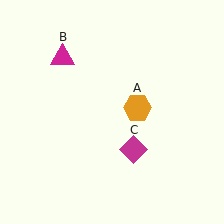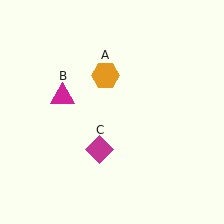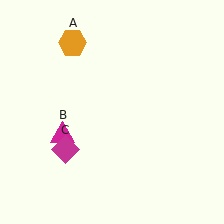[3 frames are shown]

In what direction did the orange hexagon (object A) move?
The orange hexagon (object A) moved up and to the left.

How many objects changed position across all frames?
3 objects changed position: orange hexagon (object A), magenta triangle (object B), magenta diamond (object C).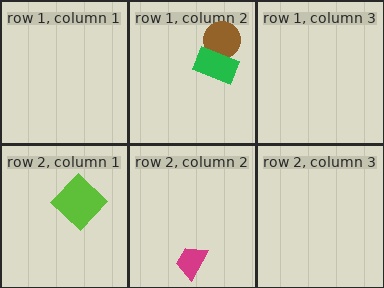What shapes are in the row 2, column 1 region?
The lime diamond.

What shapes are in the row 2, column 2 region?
The magenta trapezoid.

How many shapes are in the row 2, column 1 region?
1.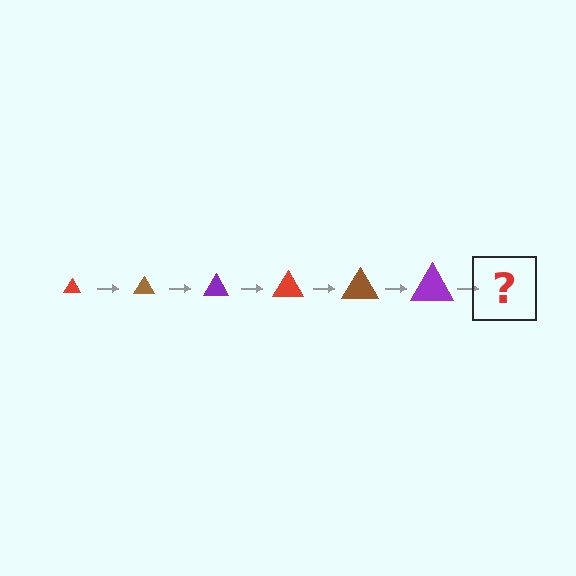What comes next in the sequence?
The next element should be a red triangle, larger than the previous one.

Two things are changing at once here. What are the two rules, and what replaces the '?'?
The two rules are that the triangle grows larger each step and the color cycles through red, brown, and purple. The '?' should be a red triangle, larger than the previous one.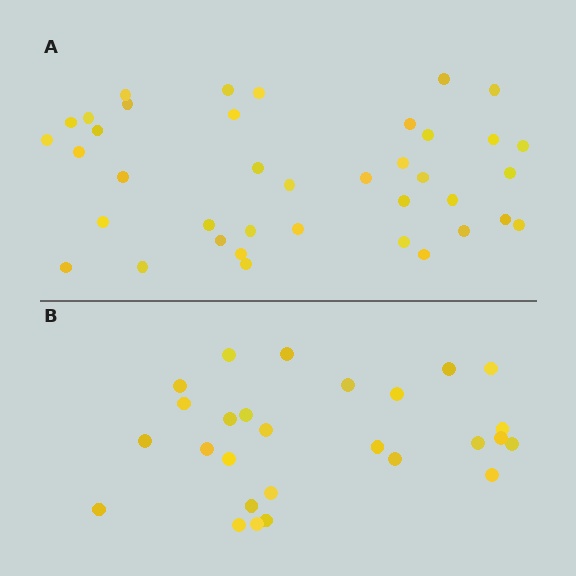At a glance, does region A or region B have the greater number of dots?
Region A (the top region) has more dots.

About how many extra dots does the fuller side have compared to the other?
Region A has roughly 12 or so more dots than region B.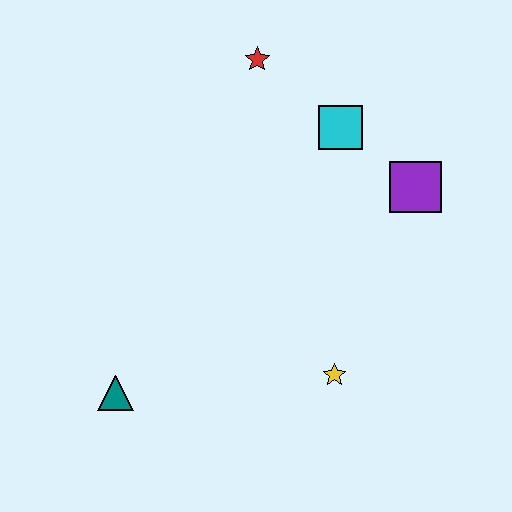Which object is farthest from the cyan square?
The teal triangle is farthest from the cyan square.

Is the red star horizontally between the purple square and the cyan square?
No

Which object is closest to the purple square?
The cyan square is closest to the purple square.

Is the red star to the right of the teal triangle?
Yes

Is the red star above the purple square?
Yes